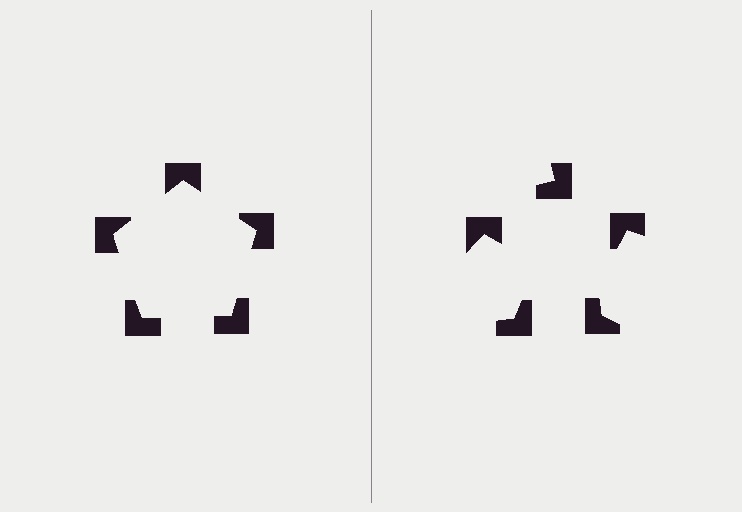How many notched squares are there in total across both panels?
10 — 5 on each side.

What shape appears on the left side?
An illusory pentagon.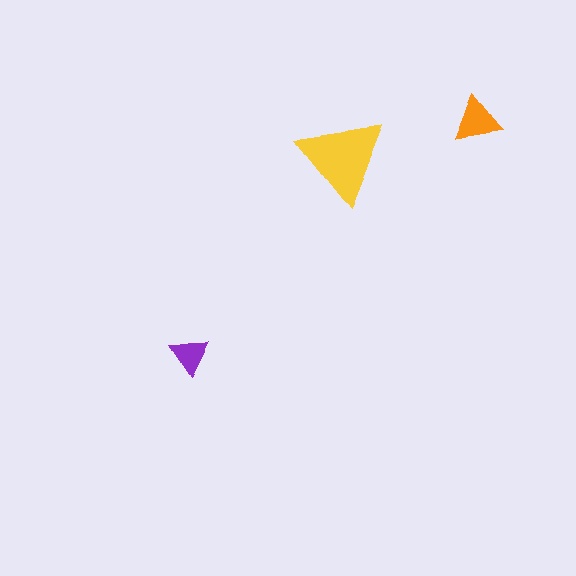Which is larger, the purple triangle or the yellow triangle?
The yellow one.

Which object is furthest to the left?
The purple triangle is leftmost.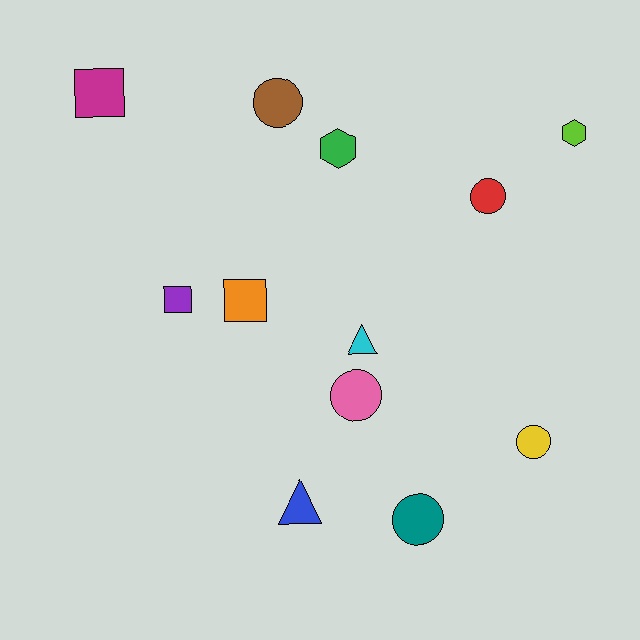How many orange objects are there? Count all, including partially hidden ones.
There is 1 orange object.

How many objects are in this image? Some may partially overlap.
There are 12 objects.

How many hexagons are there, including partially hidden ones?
There are 2 hexagons.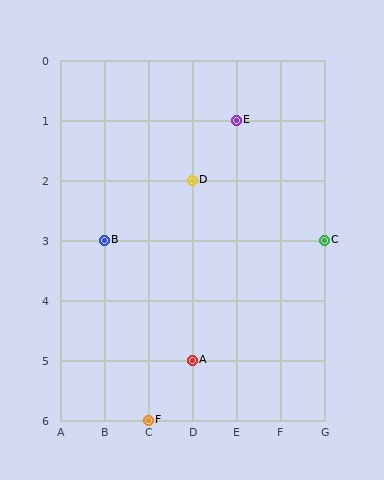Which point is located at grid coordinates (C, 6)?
Point F is at (C, 6).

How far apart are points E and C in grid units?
Points E and C are 2 columns and 2 rows apart (about 2.8 grid units diagonally).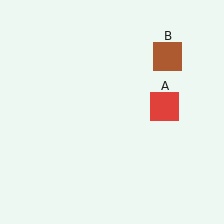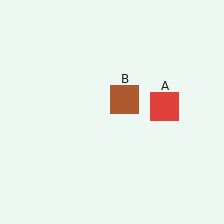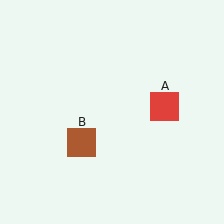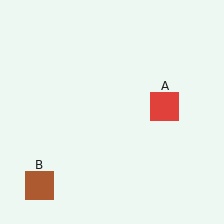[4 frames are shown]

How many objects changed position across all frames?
1 object changed position: brown square (object B).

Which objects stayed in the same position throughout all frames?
Red square (object A) remained stationary.